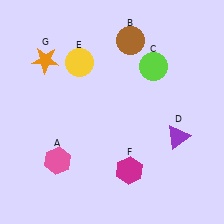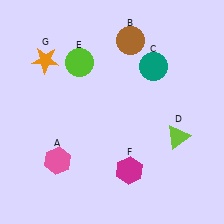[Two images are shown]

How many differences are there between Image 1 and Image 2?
There are 3 differences between the two images.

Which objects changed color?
C changed from lime to teal. D changed from purple to lime. E changed from yellow to lime.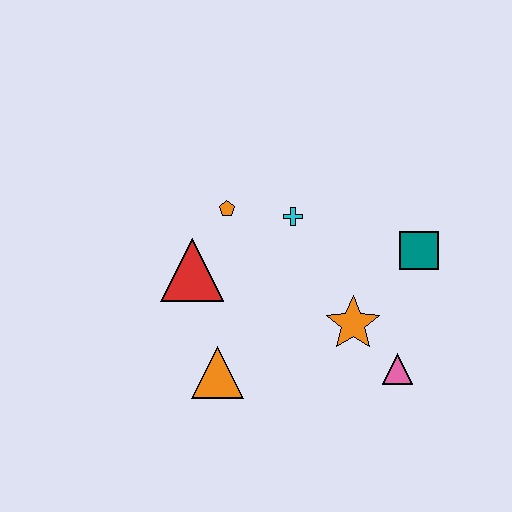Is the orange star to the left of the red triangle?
No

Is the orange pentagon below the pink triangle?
No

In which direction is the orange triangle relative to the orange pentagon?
The orange triangle is below the orange pentagon.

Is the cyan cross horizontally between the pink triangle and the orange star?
No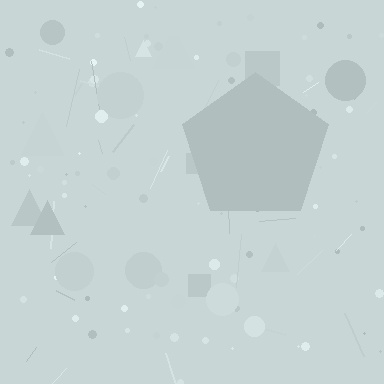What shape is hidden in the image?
A pentagon is hidden in the image.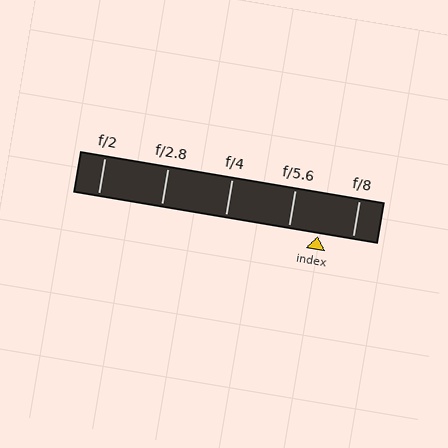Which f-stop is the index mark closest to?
The index mark is closest to f/5.6.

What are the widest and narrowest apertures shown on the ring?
The widest aperture shown is f/2 and the narrowest is f/8.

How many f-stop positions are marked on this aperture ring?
There are 5 f-stop positions marked.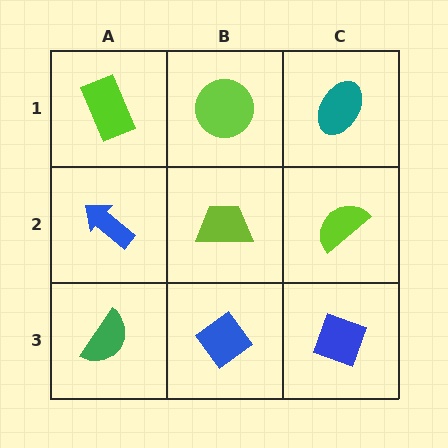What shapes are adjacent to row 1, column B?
A lime trapezoid (row 2, column B), a lime rectangle (row 1, column A), a teal ellipse (row 1, column C).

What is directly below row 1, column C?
A lime semicircle.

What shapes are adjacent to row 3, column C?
A lime semicircle (row 2, column C), a blue diamond (row 3, column B).